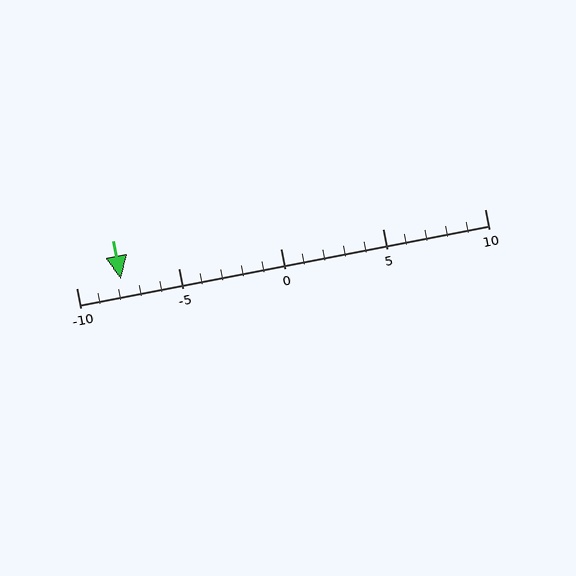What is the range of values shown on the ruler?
The ruler shows values from -10 to 10.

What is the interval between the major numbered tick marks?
The major tick marks are spaced 5 units apart.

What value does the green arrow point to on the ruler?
The green arrow points to approximately -8.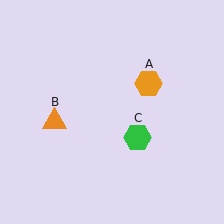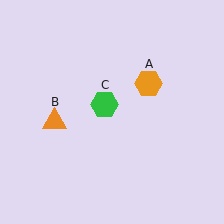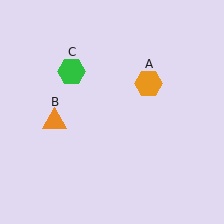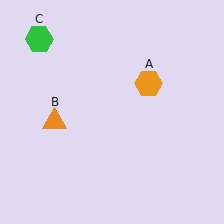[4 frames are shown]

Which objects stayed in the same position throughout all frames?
Orange hexagon (object A) and orange triangle (object B) remained stationary.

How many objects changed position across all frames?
1 object changed position: green hexagon (object C).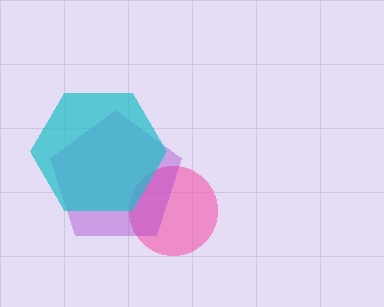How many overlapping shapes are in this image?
There are 3 overlapping shapes in the image.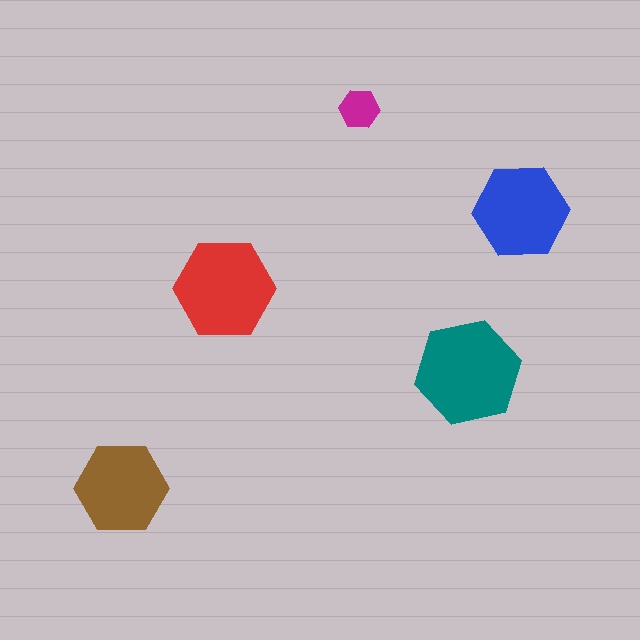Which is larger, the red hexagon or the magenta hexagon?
The red one.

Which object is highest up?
The magenta hexagon is topmost.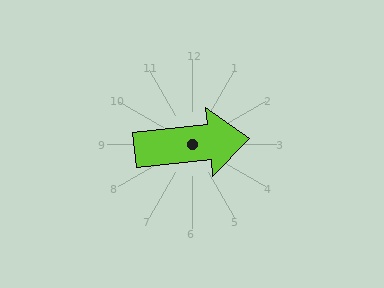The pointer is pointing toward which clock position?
Roughly 3 o'clock.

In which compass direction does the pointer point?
East.